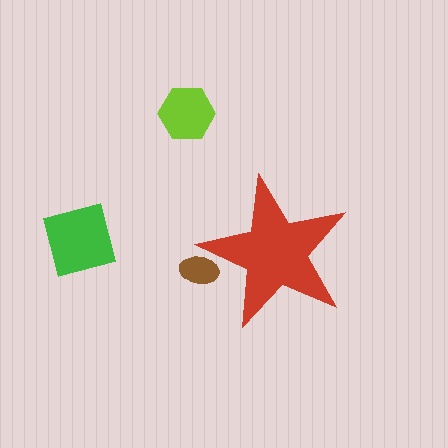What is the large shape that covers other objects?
A red star.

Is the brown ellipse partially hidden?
Yes, the brown ellipse is partially hidden behind the red star.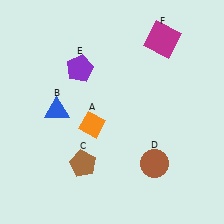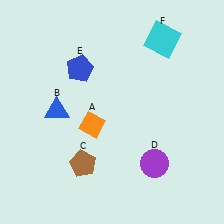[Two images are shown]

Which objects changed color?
D changed from brown to purple. E changed from purple to blue. F changed from magenta to cyan.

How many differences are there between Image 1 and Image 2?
There are 3 differences between the two images.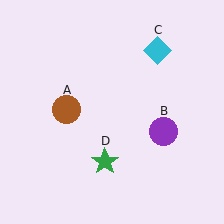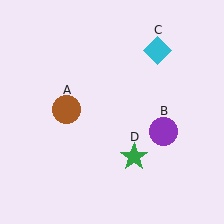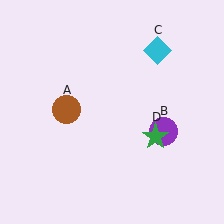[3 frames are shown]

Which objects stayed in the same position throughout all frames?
Brown circle (object A) and purple circle (object B) and cyan diamond (object C) remained stationary.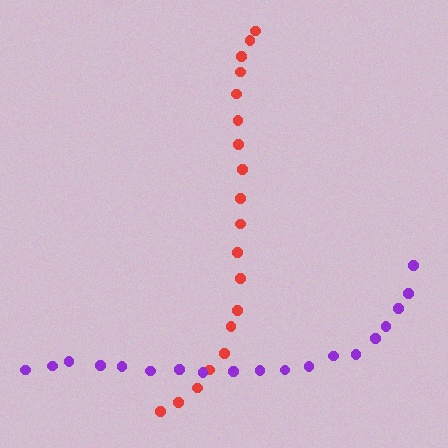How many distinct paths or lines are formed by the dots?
There are 2 distinct paths.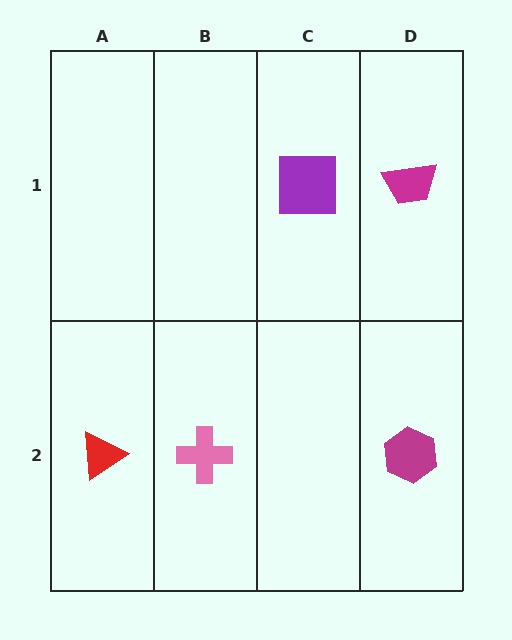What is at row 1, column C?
A purple square.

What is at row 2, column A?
A red triangle.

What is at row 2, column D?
A magenta hexagon.